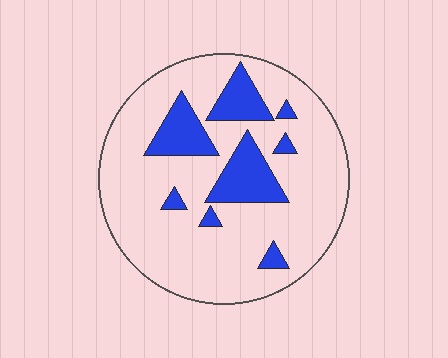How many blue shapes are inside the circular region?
8.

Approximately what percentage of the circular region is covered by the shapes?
Approximately 20%.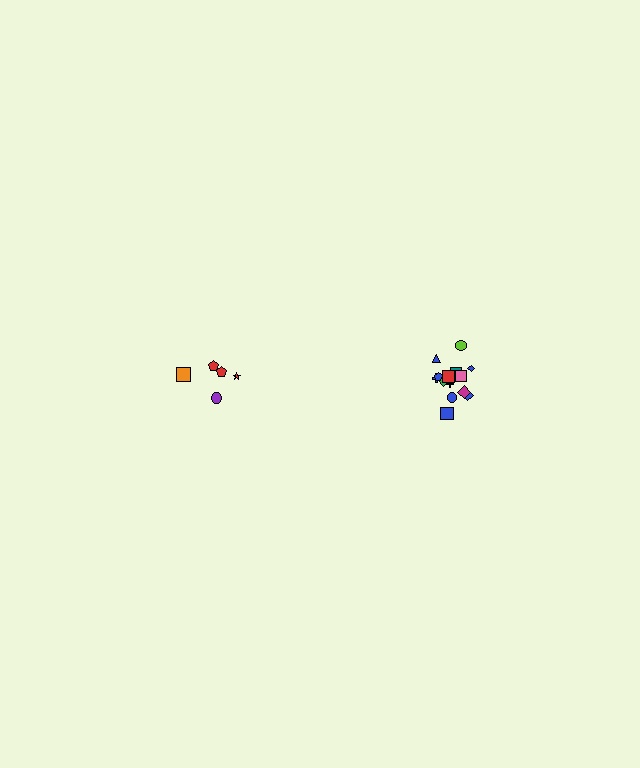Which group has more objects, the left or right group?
The right group.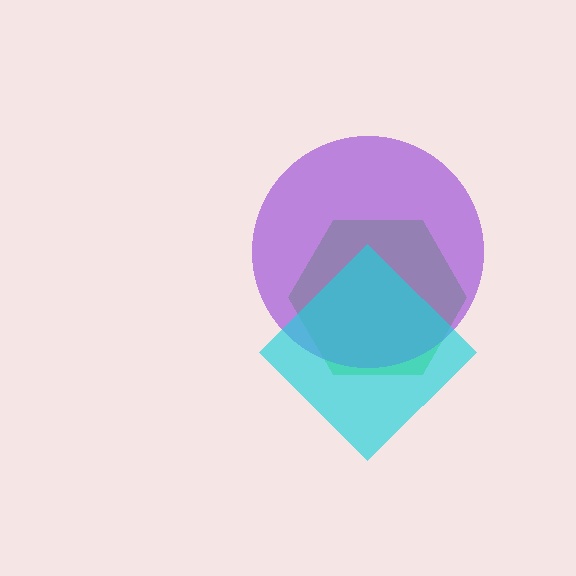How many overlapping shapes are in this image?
There are 3 overlapping shapes in the image.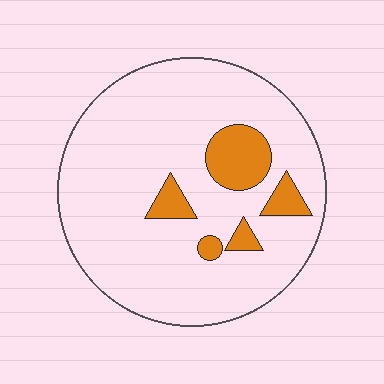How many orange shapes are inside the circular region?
5.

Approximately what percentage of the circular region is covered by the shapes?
Approximately 15%.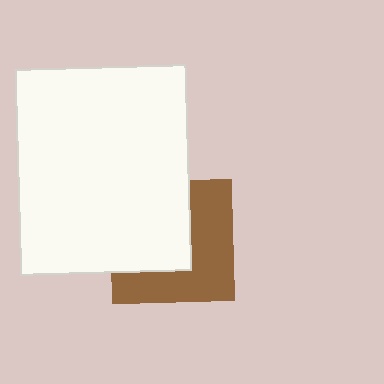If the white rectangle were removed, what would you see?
You would see the complete brown square.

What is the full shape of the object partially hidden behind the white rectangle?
The partially hidden object is a brown square.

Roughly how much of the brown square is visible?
About half of it is visible (roughly 51%).